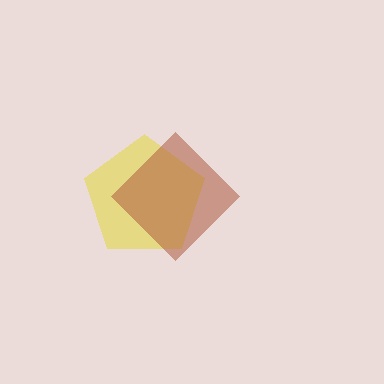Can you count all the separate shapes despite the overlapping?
Yes, there are 2 separate shapes.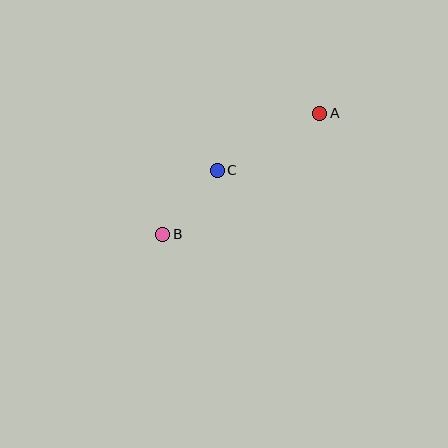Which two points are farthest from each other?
Points A and B are farthest from each other.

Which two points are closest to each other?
Points B and C are closest to each other.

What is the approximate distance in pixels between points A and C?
The distance between A and C is approximately 117 pixels.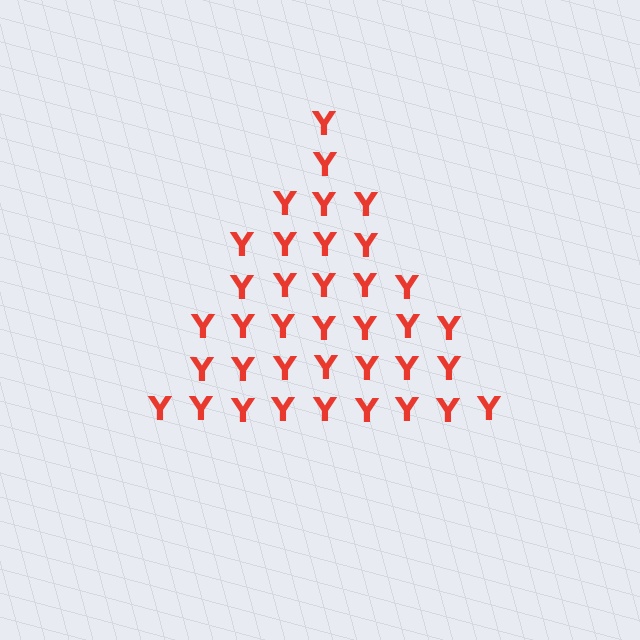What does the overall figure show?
The overall figure shows a triangle.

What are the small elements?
The small elements are letter Y's.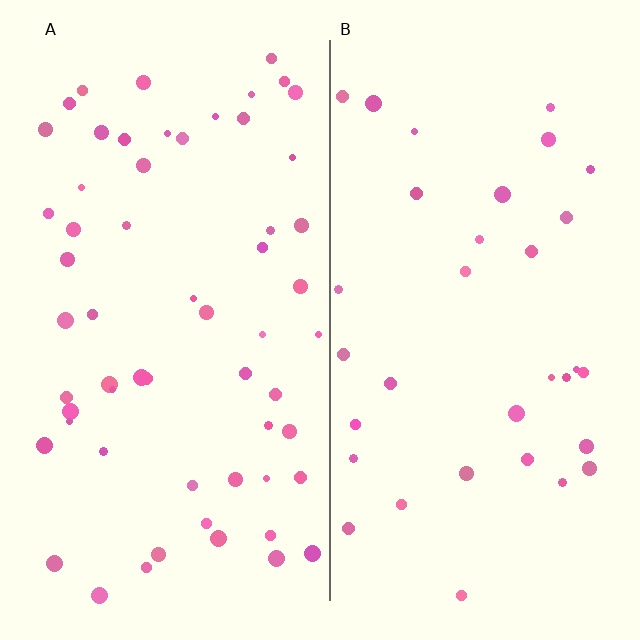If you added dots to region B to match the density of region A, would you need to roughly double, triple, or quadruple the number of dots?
Approximately double.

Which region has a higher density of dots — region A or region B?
A (the left).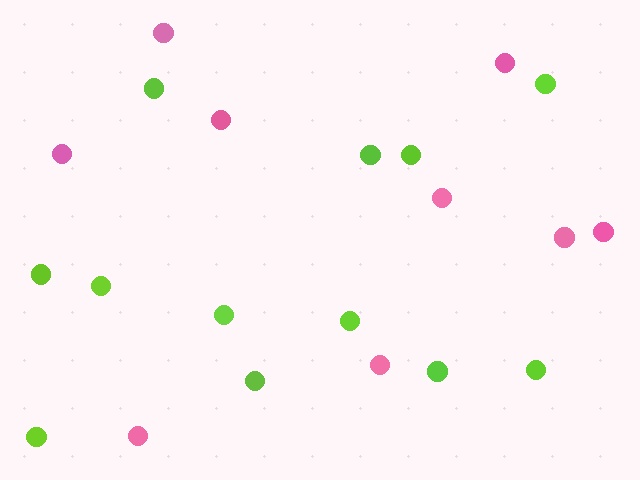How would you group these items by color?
There are 2 groups: one group of pink circles (9) and one group of lime circles (12).